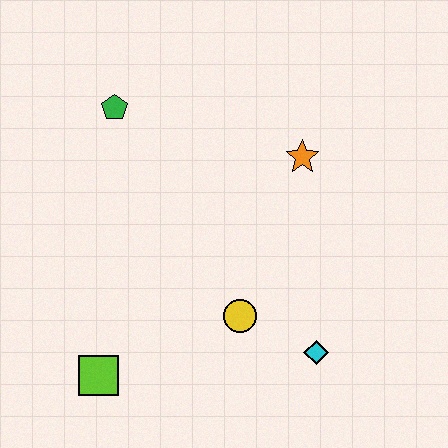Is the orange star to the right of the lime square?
Yes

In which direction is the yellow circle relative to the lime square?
The yellow circle is to the right of the lime square.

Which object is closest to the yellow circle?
The cyan diamond is closest to the yellow circle.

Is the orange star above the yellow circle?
Yes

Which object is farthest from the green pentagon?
The cyan diamond is farthest from the green pentagon.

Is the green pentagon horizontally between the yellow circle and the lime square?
Yes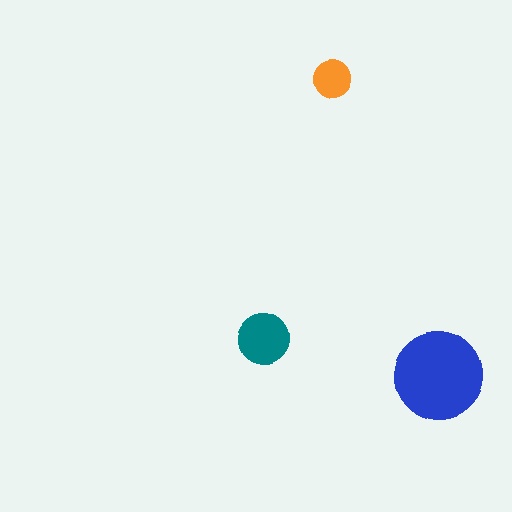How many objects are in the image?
There are 3 objects in the image.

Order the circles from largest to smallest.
the blue one, the teal one, the orange one.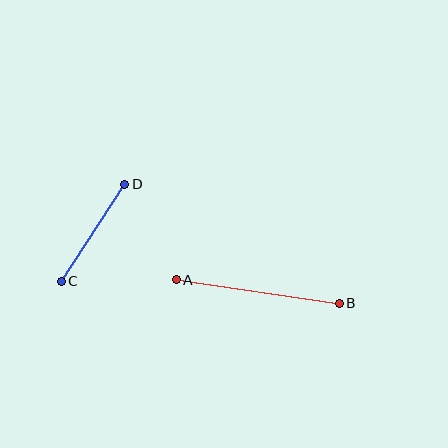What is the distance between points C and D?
The distance is approximately 116 pixels.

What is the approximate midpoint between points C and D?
The midpoint is at approximately (93, 233) pixels.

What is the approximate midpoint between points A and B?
The midpoint is at approximately (258, 292) pixels.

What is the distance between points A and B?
The distance is approximately 165 pixels.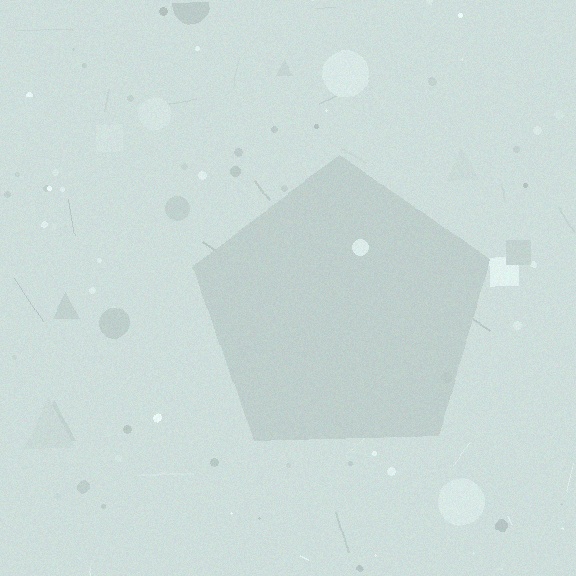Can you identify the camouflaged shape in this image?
The camouflaged shape is a pentagon.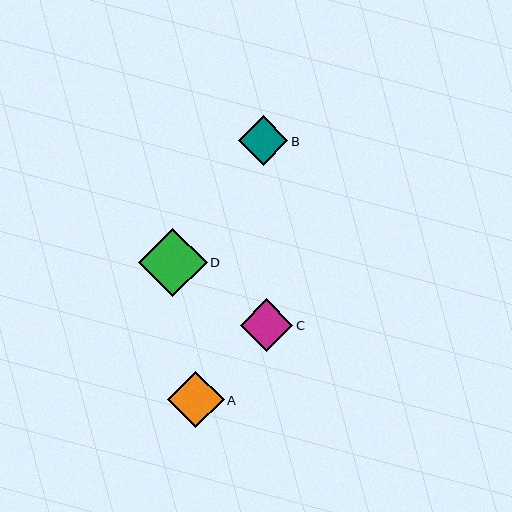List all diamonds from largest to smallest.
From largest to smallest: D, A, C, B.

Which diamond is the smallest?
Diamond B is the smallest with a size of approximately 49 pixels.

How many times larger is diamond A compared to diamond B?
Diamond A is approximately 1.1 times the size of diamond B.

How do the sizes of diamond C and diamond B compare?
Diamond C and diamond B are approximately the same size.